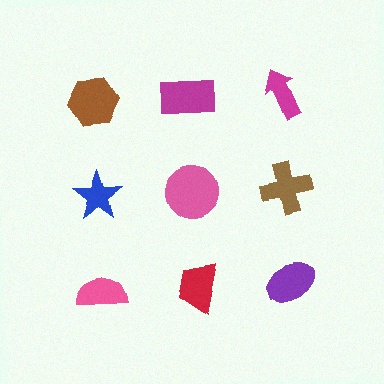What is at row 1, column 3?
A magenta arrow.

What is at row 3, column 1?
A pink semicircle.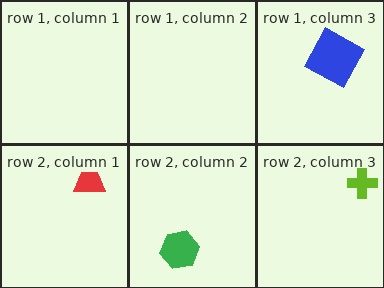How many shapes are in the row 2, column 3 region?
1.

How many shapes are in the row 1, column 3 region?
1.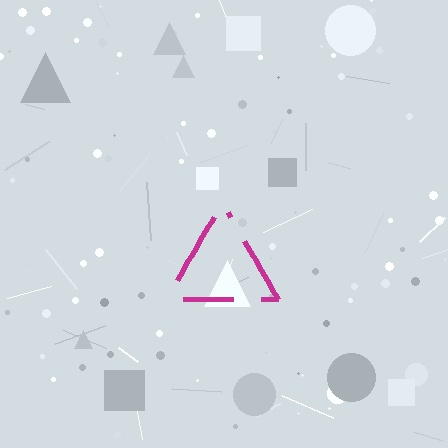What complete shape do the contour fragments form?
The contour fragments form a triangle.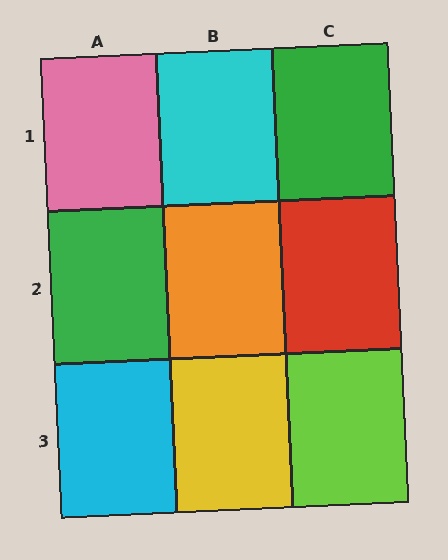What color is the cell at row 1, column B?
Cyan.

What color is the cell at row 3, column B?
Yellow.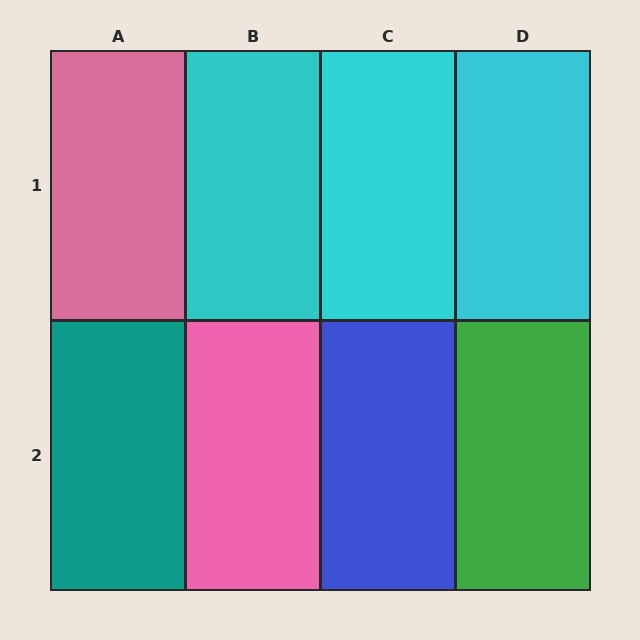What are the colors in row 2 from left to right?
Teal, pink, blue, green.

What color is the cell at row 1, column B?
Cyan.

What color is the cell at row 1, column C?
Cyan.